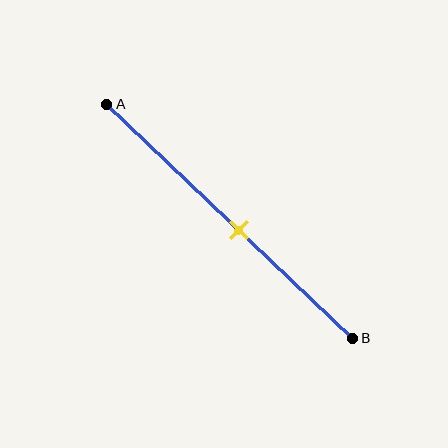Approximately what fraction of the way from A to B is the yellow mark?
The yellow mark is approximately 55% of the way from A to B.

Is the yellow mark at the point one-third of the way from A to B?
No, the mark is at about 55% from A, not at the 33% one-third point.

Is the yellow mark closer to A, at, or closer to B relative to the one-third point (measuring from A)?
The yellow mark is closer to point B than the one-third point of segment AB.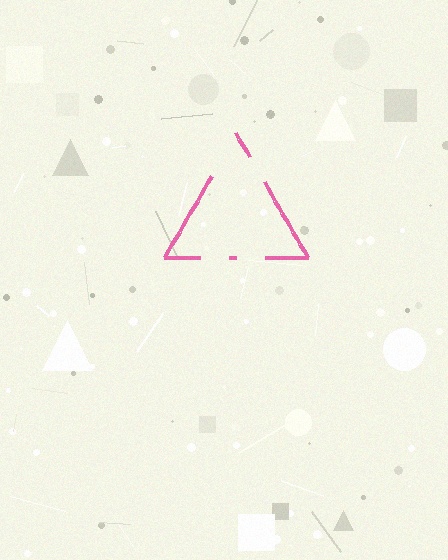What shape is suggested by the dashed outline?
The dashed outline suggests a triangle.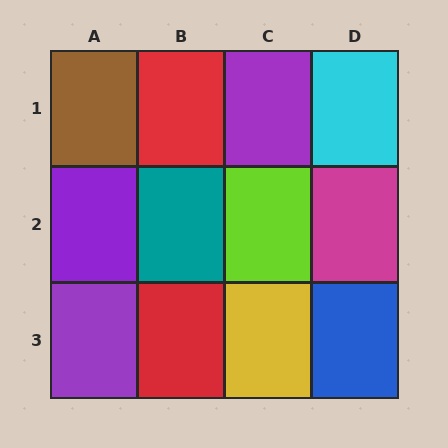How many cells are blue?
1 cell is blue.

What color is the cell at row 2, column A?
Purple.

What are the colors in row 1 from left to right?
Brown, red, purple, cyan.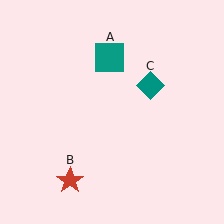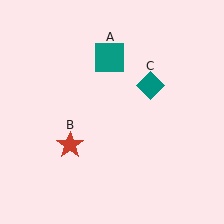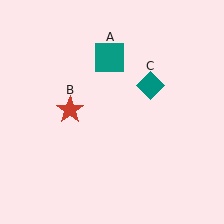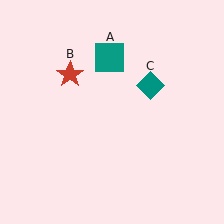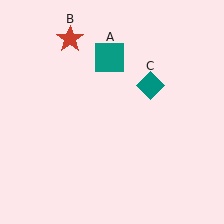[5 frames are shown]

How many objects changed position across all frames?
1 object changed position: red star (object B).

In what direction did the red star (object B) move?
The red star (object B) moved up.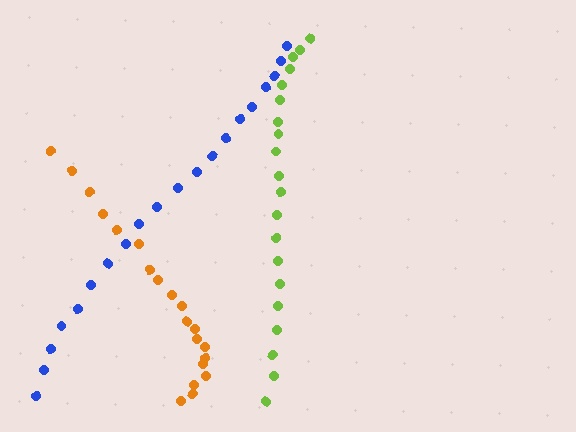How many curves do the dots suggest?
There are 3 distinct paths.